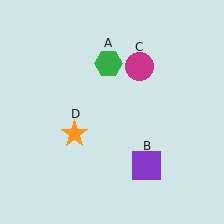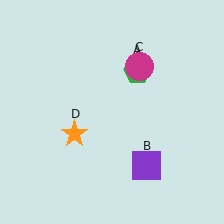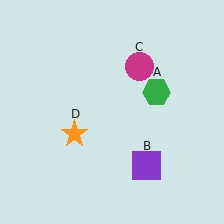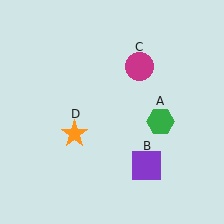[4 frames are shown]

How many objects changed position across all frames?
1 object changed position: green hexagon (object A).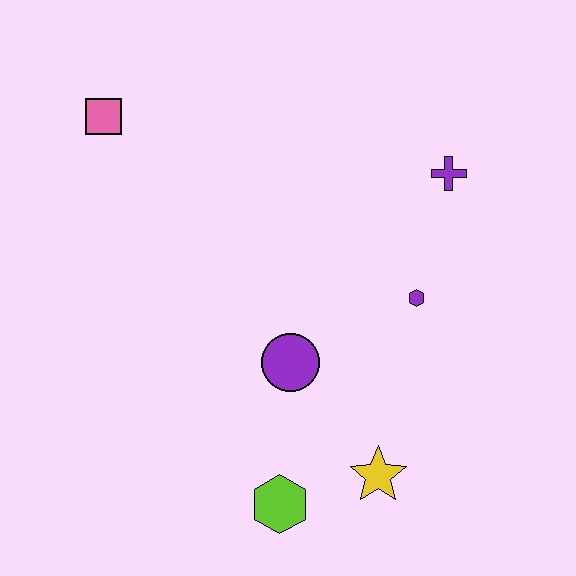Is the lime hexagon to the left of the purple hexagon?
Yes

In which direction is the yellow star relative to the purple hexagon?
The yellow star is below the purple hexagon.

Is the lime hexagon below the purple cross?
Yes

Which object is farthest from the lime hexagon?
The pink square is farthest from the lime hexagon.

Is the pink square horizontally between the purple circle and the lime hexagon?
No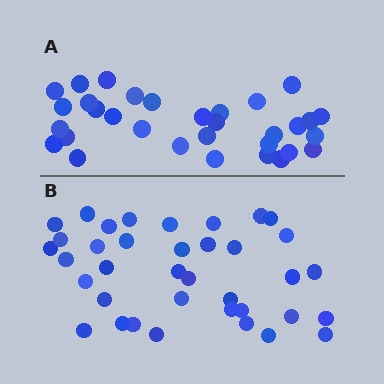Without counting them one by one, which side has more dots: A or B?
Region B (the bottom region) has more dots.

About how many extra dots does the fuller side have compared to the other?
Region B has about 5 more dots than region A.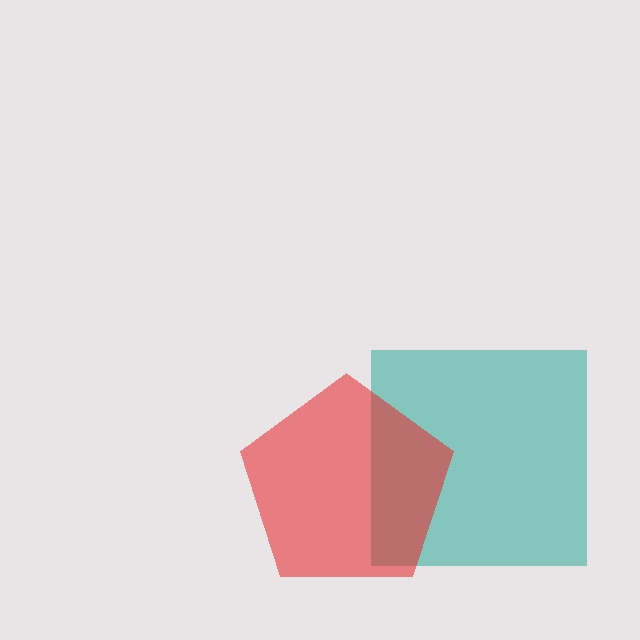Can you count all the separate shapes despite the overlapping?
Yes, there are 2 separate shapes.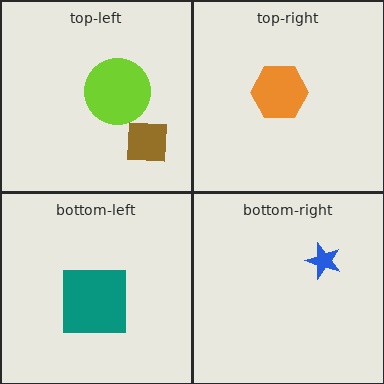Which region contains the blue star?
The bottom-right region.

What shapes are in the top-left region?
The lime circle, the brown square.